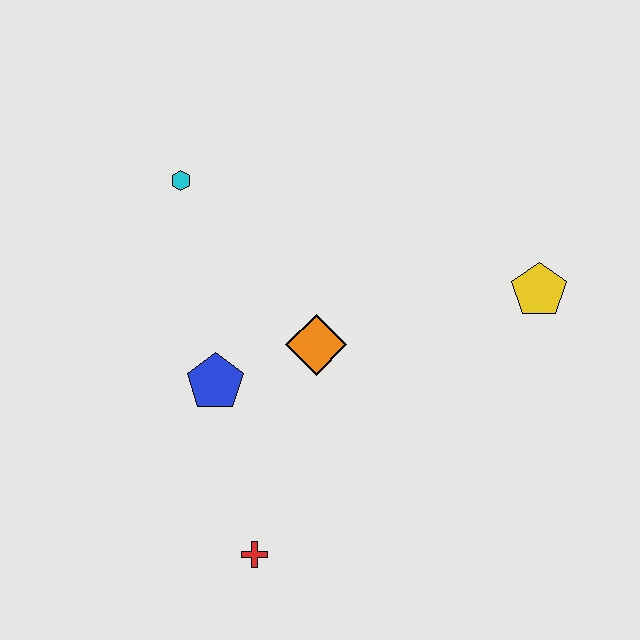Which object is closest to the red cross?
The blue pentagon is closest to the red cross.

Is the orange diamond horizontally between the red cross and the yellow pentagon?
Yes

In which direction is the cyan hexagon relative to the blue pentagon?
The cyan hexagon is above the blue pentagon.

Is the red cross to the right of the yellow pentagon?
No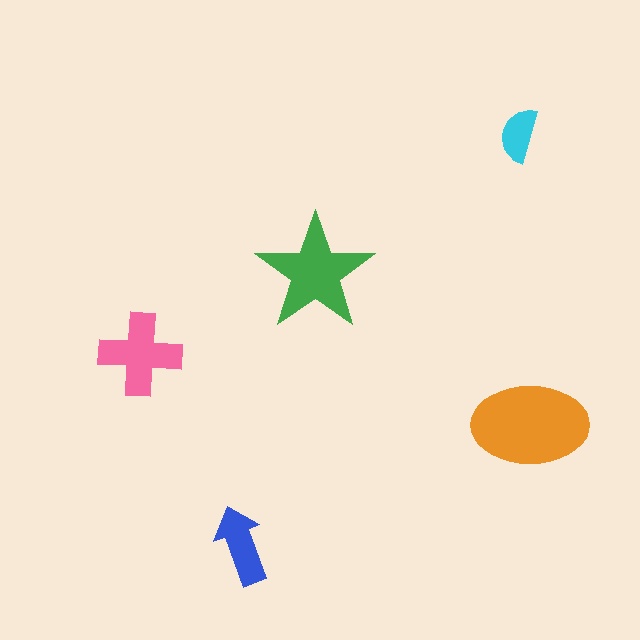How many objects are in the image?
There are 5 objects in the image.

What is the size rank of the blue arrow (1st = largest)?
4th.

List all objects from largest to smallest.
The orange ellipse, the green star, the pink cross, the blue arrow, the cyan semicircle.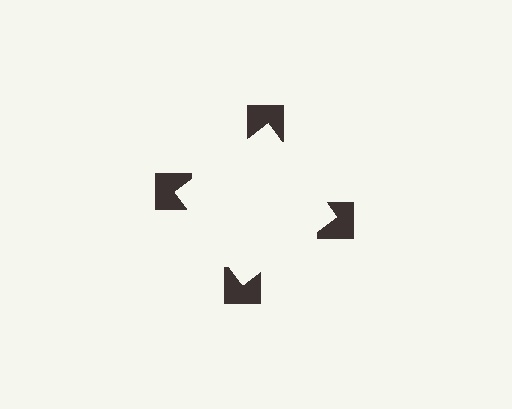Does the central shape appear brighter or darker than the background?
It typically appears slightly brighter than the background, even though no actual brightness change is drawn.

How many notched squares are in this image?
There are 4 — one at each vertex of the illusory square.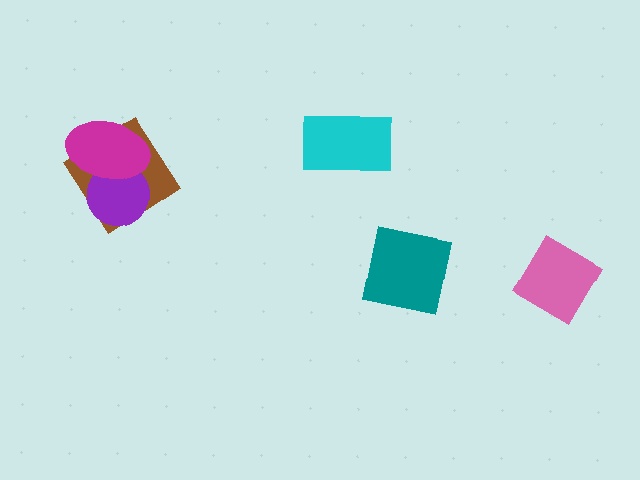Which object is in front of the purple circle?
The magenta ellipse is in front of the purple circle.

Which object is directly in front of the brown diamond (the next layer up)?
The purple circle is directly in front of the brown diamond.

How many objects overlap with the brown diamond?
2 objects overlap with the brown diamond.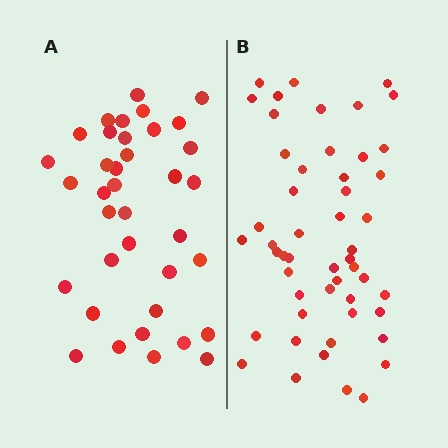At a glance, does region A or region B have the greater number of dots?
Region B (the right region) has more dots.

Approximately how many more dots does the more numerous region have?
Region B has approximately 15 more dots than region A.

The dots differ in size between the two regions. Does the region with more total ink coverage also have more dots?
No. Region A has more total ink coverage because its dots are larger, but region B actually contains more individual dots. Total area can be misleading — the number of items is what matters here.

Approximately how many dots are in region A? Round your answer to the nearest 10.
About 40 dots. (The exact count is 37, which rounds to 40.)